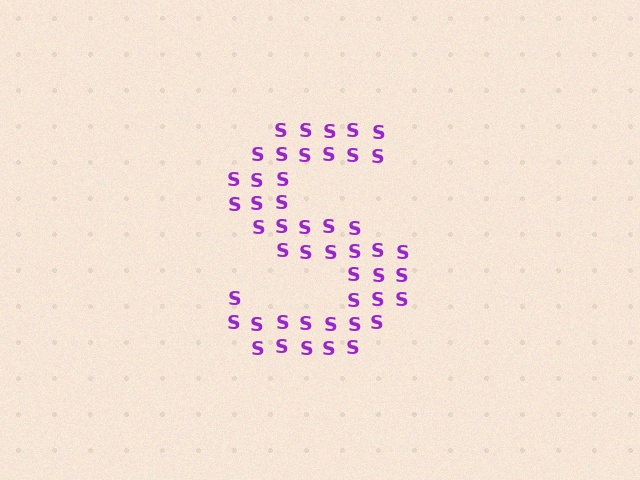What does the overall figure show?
The overall figure shows the letter S.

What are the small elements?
The small elements are letter S's.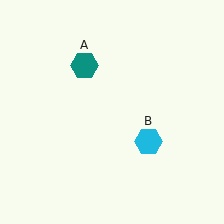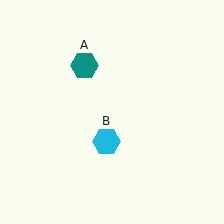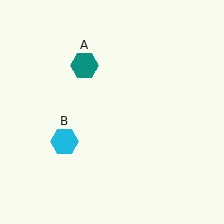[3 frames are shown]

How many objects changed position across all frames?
1 object changed position: cyan hexagon (object B).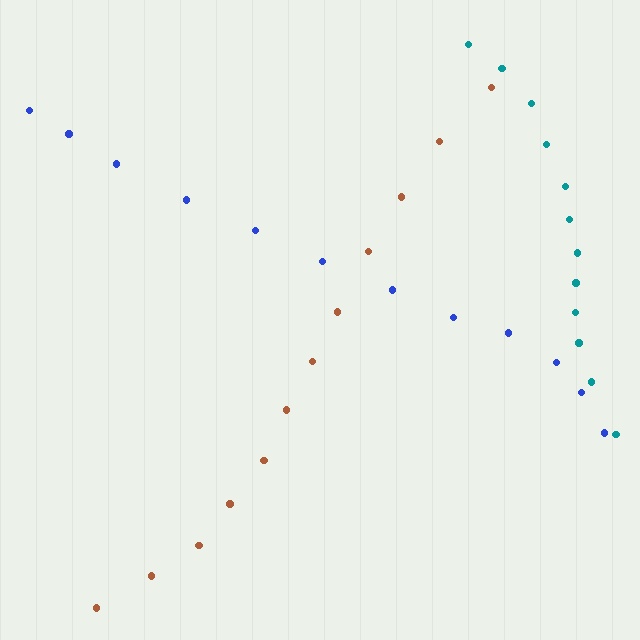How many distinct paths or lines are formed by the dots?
There are 3 distinct paths.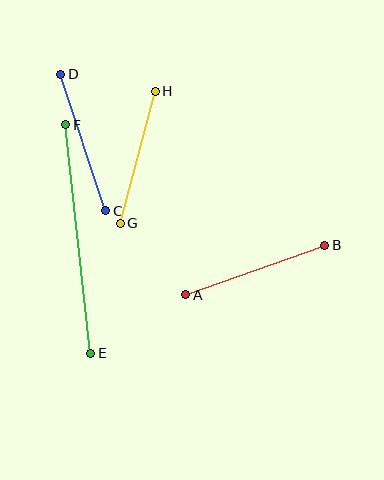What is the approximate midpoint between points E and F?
The midpoint is at approximately (78, 239) pixels.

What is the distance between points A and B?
The distance is approximately 147 pixels.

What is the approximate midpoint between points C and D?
The midpoint is at approximately (83, 142) pixels.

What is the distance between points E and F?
The distance is approximately 229 pixels.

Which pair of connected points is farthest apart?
Points E and F are farthest apart.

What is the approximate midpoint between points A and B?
The midpoint is at approximately (255, 270) pixels.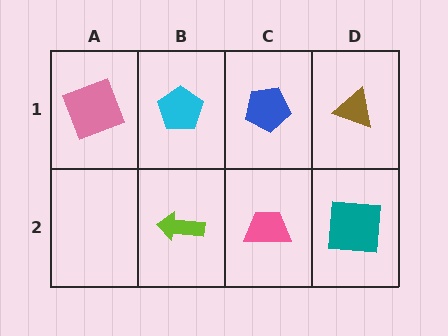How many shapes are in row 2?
3 shapes.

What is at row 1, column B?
A cyan pentagon.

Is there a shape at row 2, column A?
No, that cell is empty.